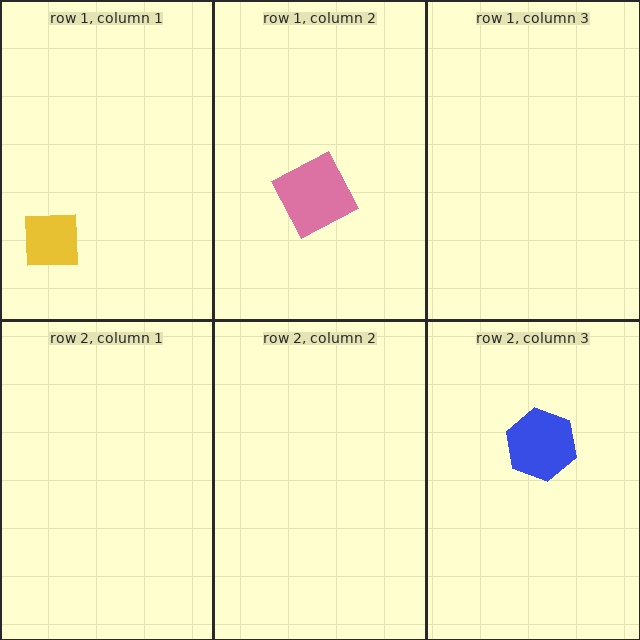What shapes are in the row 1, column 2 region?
The pink square.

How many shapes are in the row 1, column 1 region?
1.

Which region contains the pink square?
The row 1, column 2 region.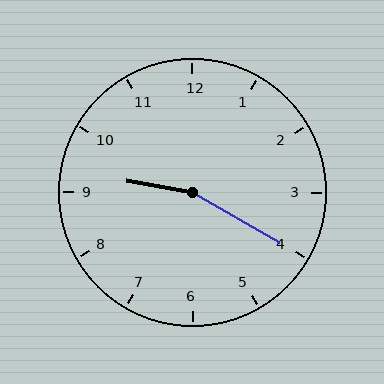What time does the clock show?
9:20.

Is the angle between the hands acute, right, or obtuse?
It is obtuse.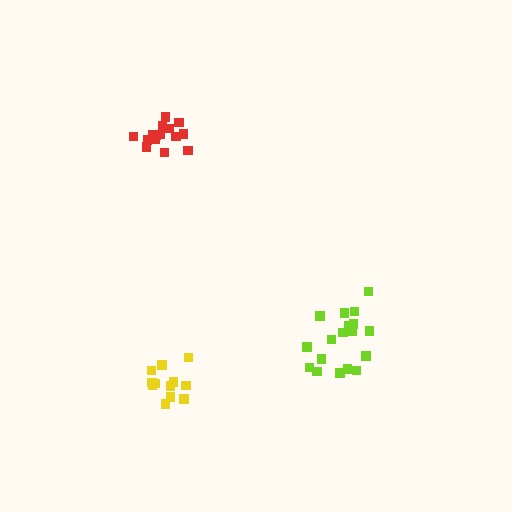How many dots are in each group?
Group 1: 15 dots, Group 2: 18 dots, Group 3: 12 dots (45 total).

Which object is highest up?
The red cluster is topmost.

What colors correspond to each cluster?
The clusters are colored: red, lime, yellow.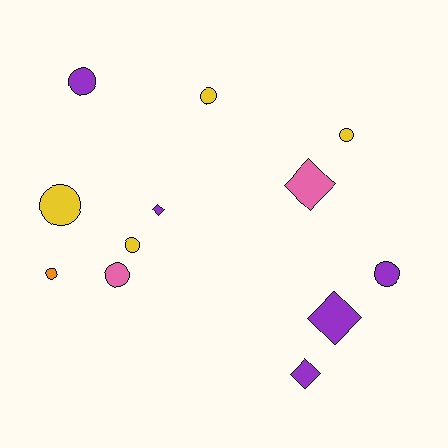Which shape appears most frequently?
Circle, with 8 objects.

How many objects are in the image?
There are 12 objects.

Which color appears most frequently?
Purple, with 5 objects.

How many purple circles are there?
There are 2 purple circles.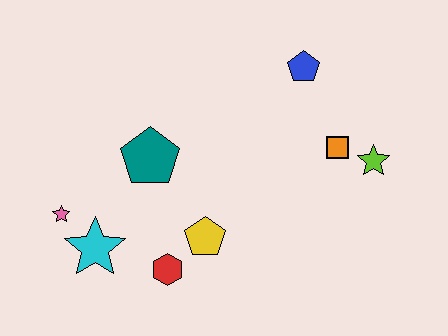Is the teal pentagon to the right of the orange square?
No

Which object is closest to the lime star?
The orange square is closest to the lime star.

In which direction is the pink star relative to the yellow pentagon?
The pink star is to the left of the yellow pentagon.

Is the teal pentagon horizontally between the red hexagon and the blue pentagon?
No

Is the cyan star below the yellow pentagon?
Yes